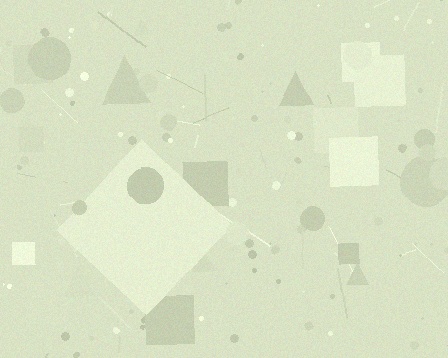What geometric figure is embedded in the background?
A diamond is embedded in the background.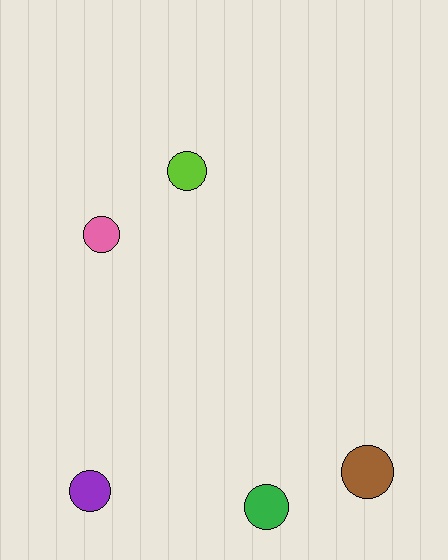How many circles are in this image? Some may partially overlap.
There are 5 circles.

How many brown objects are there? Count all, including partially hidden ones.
There is 1 brown object.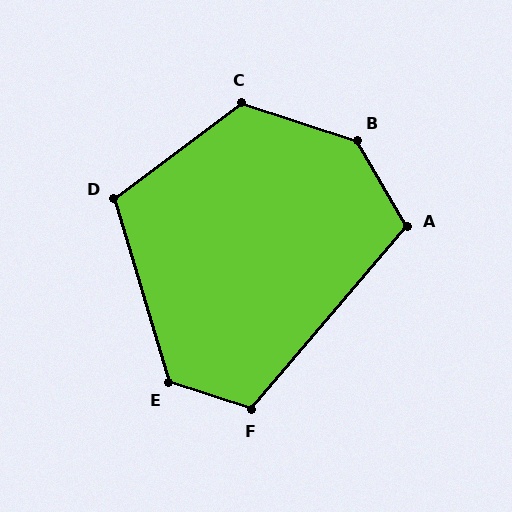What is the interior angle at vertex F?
Approximately 112 degrees (obtuse).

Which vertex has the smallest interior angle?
A, at approximately 110 degrees.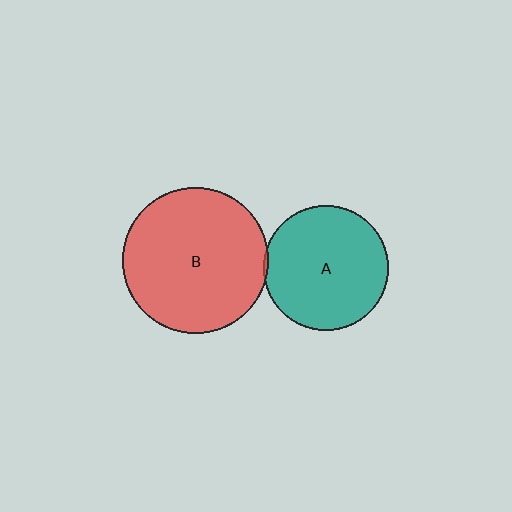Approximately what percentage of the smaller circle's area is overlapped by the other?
Approximately 5%.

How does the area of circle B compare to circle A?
Approximately 1.4 times.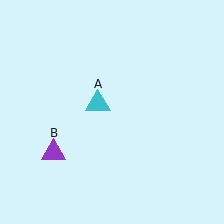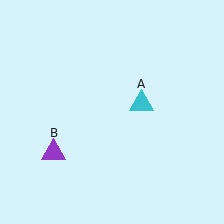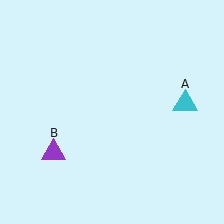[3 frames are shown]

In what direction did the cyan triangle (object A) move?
The cyan triangle (object A) moved right.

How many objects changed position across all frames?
1 object changed position: cyan triangle (object A).